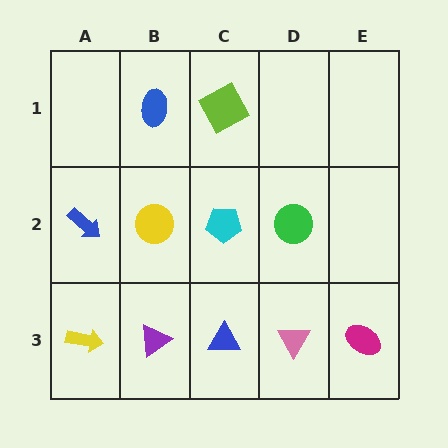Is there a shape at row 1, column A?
No, that cell is empty.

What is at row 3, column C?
A blue triangle.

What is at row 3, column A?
A yellow arrow.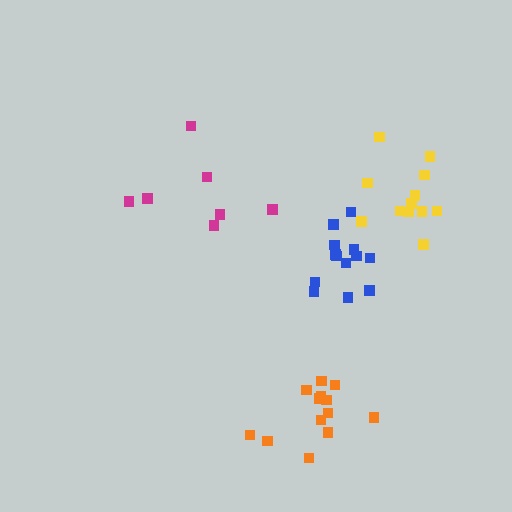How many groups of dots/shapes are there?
There are 4 groups.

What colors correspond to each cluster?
The clusters are colored: blue, orange, yellow, magenta.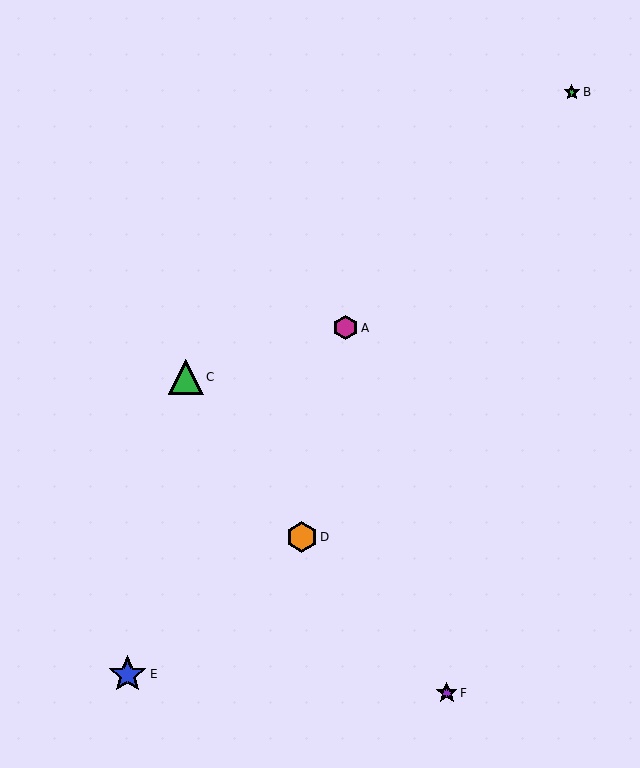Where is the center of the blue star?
The center of the blue star is at (128, 674).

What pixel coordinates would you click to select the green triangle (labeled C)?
Click at (186, 377) to select the green triangle C.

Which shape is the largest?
The blue star (labeled E) is the largest.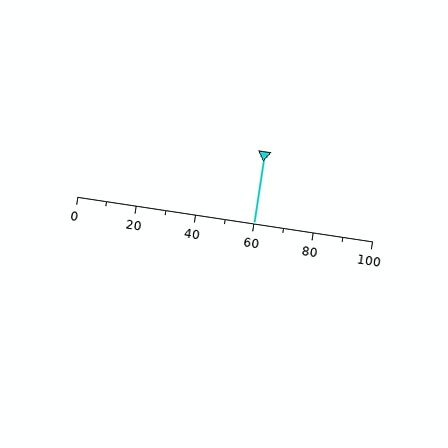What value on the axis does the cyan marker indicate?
The marker indicates approximately 60.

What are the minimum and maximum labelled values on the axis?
The axis runs from 0 to 100.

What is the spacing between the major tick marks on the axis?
The major ticks are spaced 20 apart.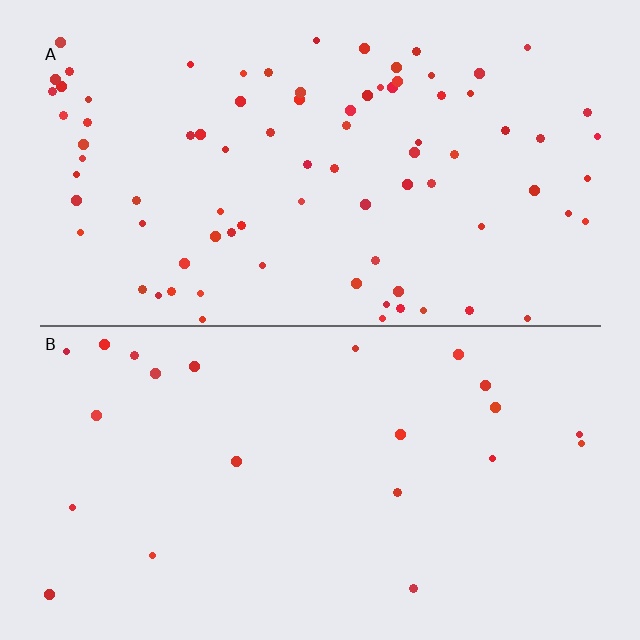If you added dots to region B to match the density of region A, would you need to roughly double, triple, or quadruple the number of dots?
Approximately quadruple.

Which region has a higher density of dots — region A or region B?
A (the top).